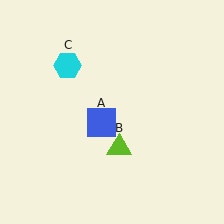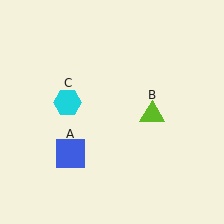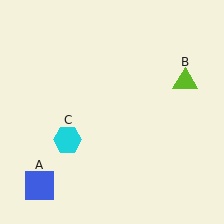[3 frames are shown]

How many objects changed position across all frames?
3 objects changed position: blue square (object A), lime triangle (object B), cyan hexagon (object C).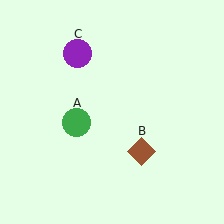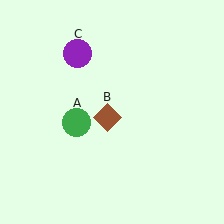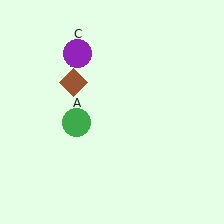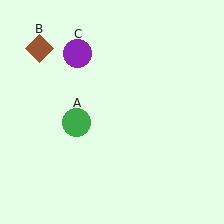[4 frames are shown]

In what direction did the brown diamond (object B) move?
The brown diamond (object B) moved up and to the left.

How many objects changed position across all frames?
1 object changed position: brown diamond (object B).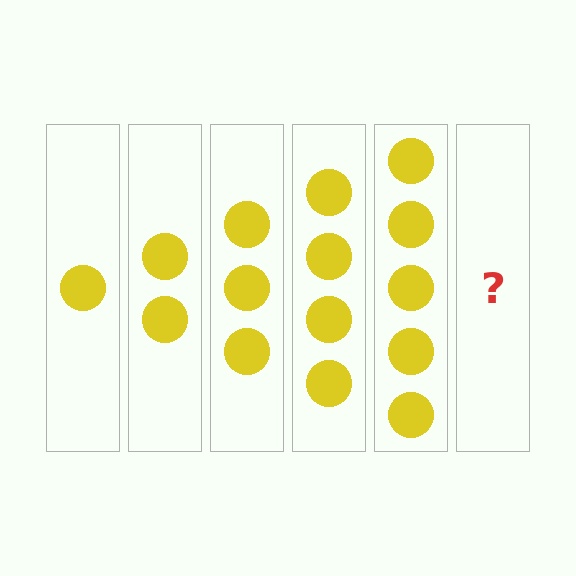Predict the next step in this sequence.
The next step is 6 circles.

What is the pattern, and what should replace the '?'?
The pattern is that each step adds one more circle. The '?' should be 6 circles.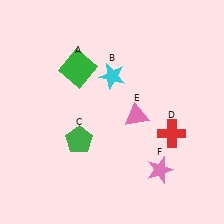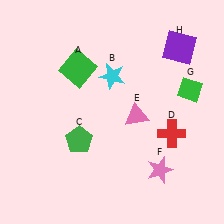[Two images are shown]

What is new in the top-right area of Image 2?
A purple square (H) was added in the top-right area of Image 2.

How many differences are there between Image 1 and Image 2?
There are 2 differences between the two images.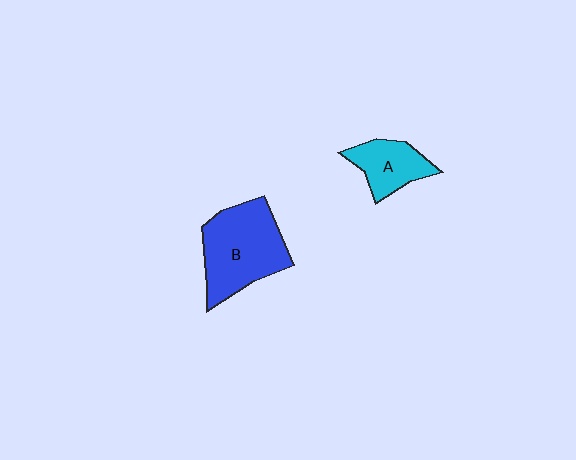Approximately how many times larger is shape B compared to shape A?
Approximately 1.9 times.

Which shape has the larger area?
Shape B (blue).